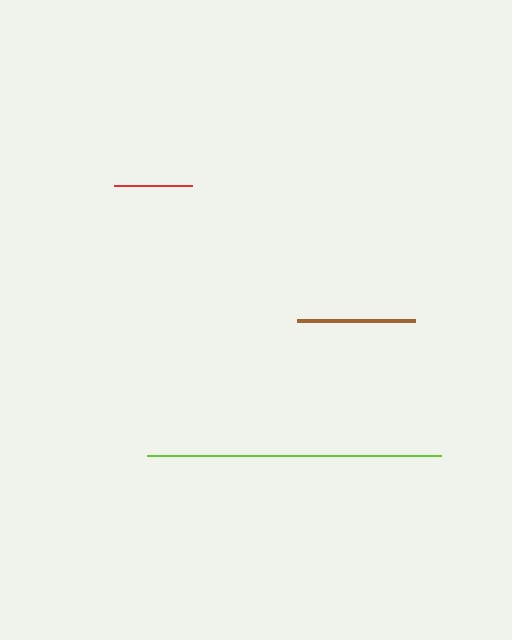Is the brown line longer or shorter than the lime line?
The lime line is longer than the brown line.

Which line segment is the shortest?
The red line is the shortest at approximately 77 pixels.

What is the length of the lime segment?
The lime segment is approximately 294 pixels long.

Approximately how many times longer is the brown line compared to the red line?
The brown line is approximately 1.5 times the length of the red line.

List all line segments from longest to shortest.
From longest to shortest: lime, brown, red.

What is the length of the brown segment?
The brown segment is approximately 118 pixels long.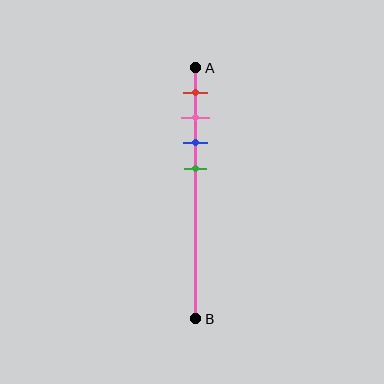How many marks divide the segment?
There are 4 marks dividing the segment.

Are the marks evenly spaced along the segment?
Yes, the marks are approximately evenly spaced.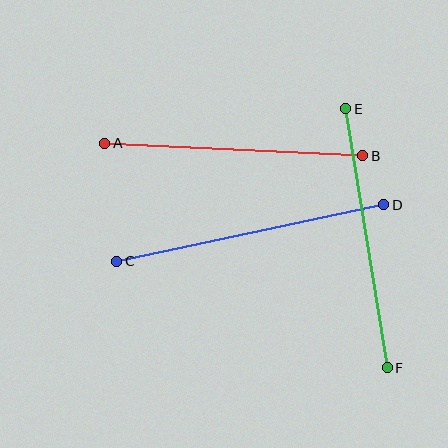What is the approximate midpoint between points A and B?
The midpoint is at approximately (234, 150) pixels.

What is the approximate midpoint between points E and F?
The midpoint is at approximately (366, 238) pixels.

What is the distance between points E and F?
The distance is approximately 263 pixels.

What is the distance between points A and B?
The distance is approximately 258 pixels.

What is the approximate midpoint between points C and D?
The midpoint is at approximately (250, 233) pixels.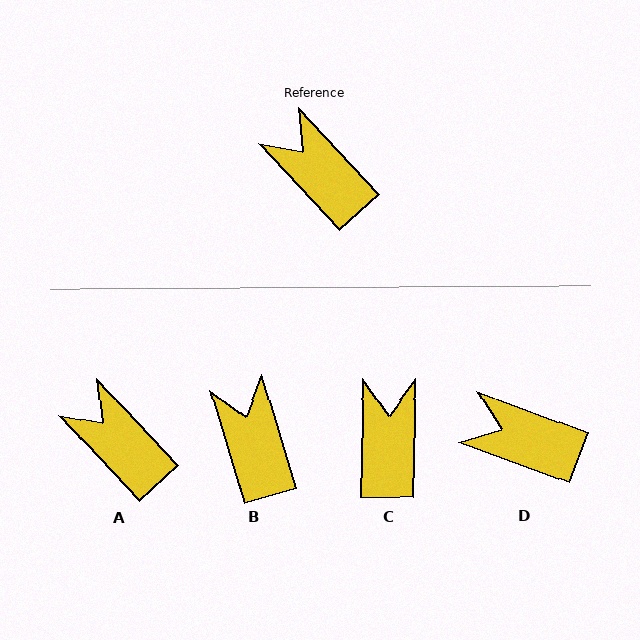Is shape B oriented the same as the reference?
No, it is off by about 26 degrees.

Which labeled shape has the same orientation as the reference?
A.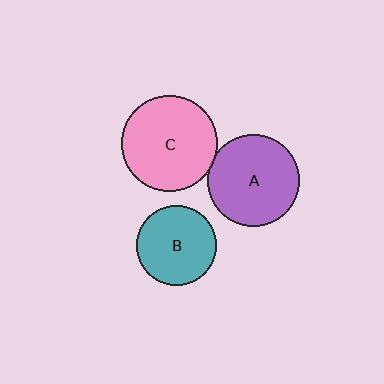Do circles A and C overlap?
Yes.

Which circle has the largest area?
Circle C (pink).